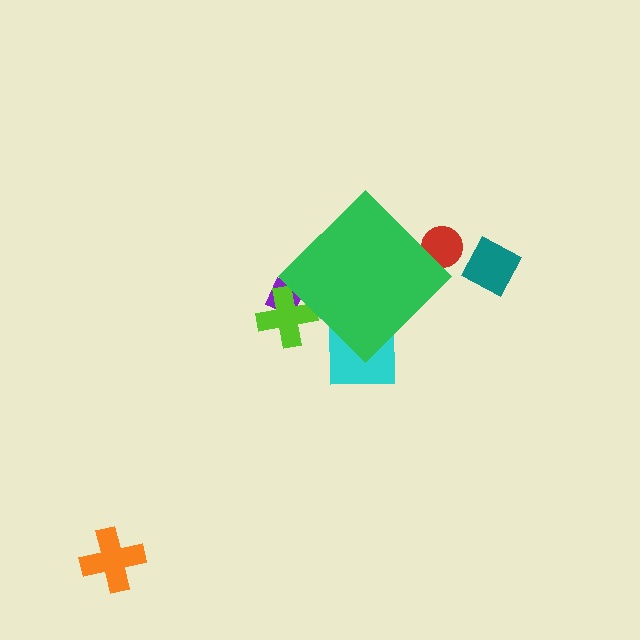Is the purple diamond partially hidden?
Yes, the purple diamond is partially hidden behind the green diamond.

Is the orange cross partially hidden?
No, the orange cross is fully visible.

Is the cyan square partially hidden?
Yes, the cyan square is partially hidden behind the green diamond.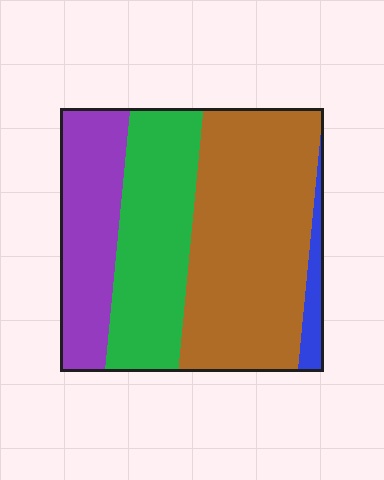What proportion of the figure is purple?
Purple takes up about one fifth (1/5) of the figure.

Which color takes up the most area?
Brown, at roughly 45%.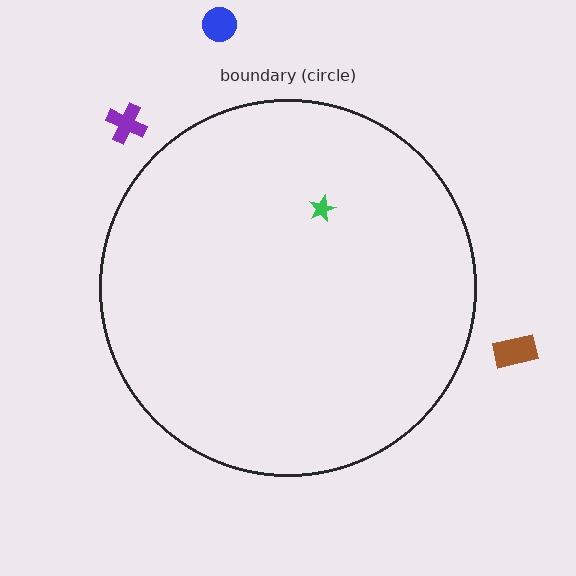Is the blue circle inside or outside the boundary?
Outside.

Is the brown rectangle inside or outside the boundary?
Outside.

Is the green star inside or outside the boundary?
Inside.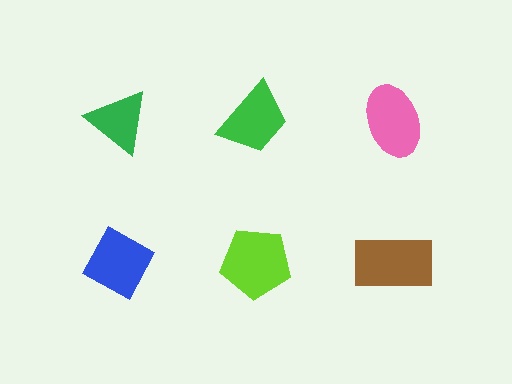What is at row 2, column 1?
A blue diamond.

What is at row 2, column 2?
A lime pentagon.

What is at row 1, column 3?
A pink ellipse.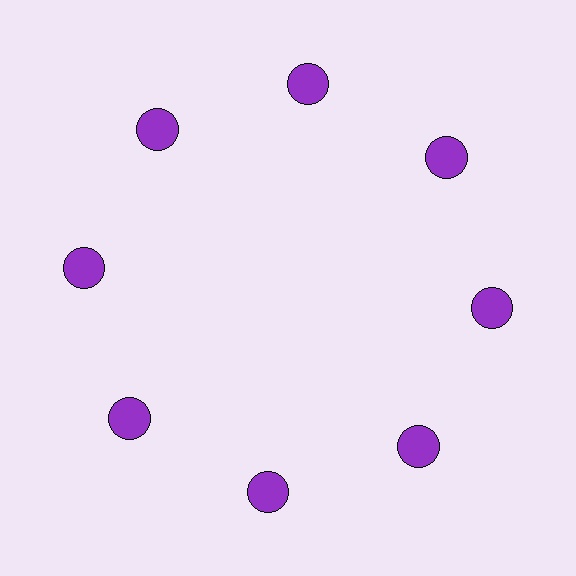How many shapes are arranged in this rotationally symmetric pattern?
There are 8 shapes, arranged in 8 groups of 1.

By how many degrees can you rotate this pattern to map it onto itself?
The pattern maps onto itself every 45 degrees of rotation.